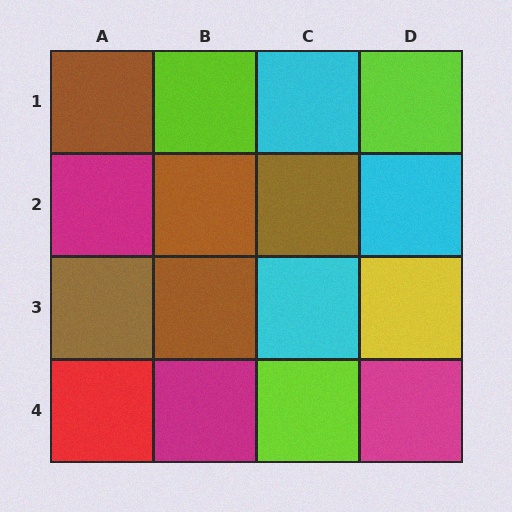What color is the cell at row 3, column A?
Brown.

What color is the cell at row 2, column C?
Brown.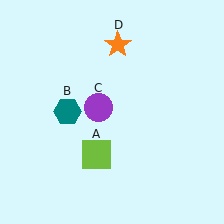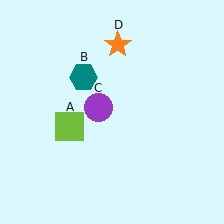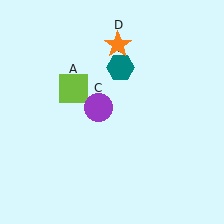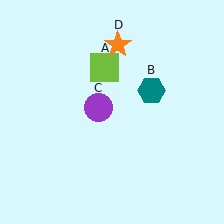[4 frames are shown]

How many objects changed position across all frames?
2 objects changed position: lime square (object A), teal hexagon (object B).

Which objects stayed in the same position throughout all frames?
Purple circle (object C) and orange star (object D) remained stationary.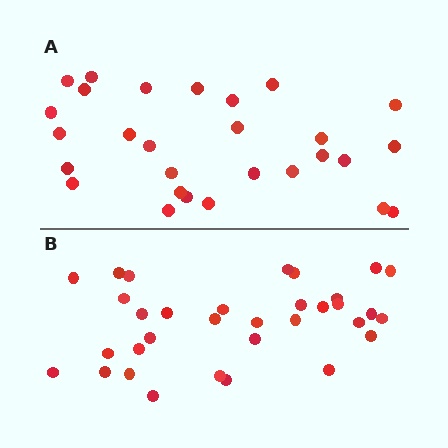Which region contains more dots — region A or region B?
Region B (the bottom region) has more dots.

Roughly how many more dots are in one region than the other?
Region B has about 5 more dots than region A.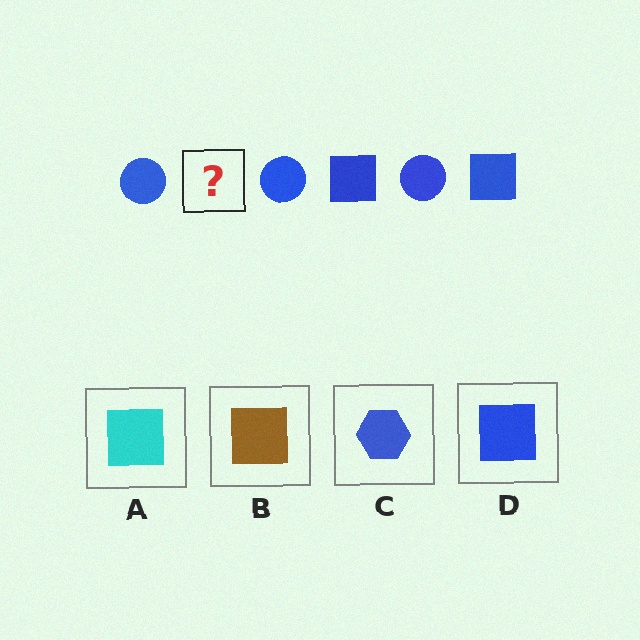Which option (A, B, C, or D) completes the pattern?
D.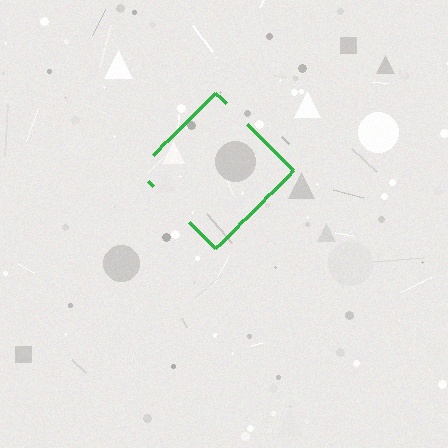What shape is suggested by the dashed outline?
The dashed outline suggests a diamond.